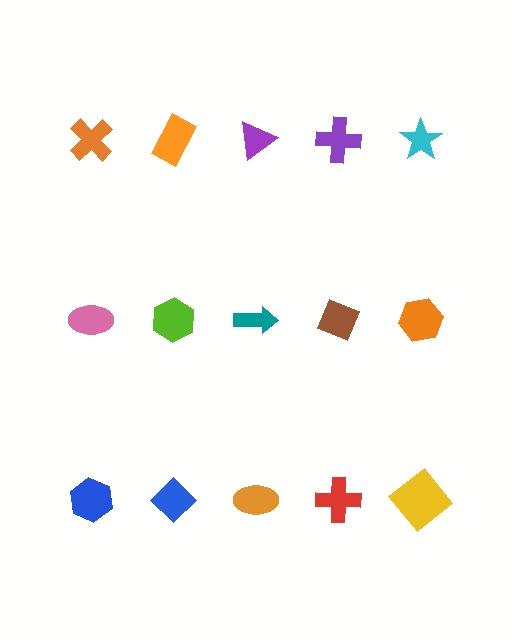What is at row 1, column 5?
A cyan star.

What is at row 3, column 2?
A blue diamond.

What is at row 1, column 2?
An orange rectangle.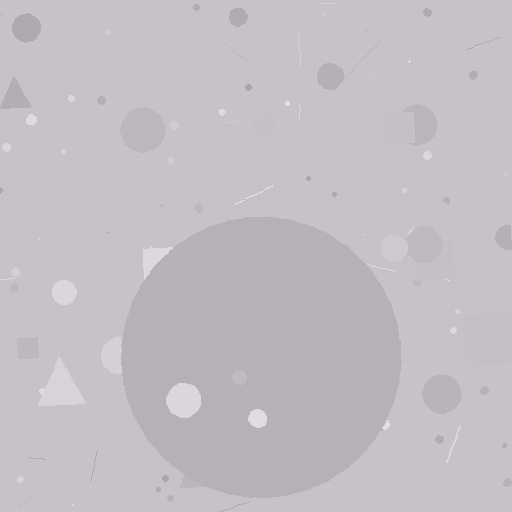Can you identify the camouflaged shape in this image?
The camouflaged shape is a circle.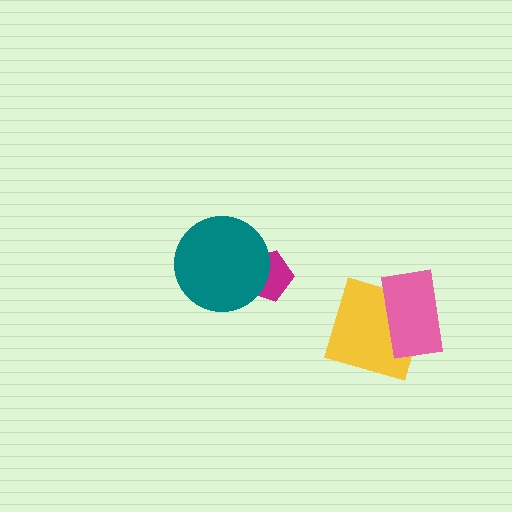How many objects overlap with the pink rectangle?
1 object overlaps with the pink rectangle.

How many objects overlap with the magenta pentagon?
1 object overlaps with the magenta pentagon.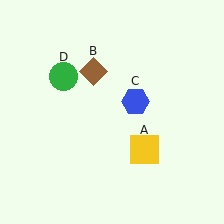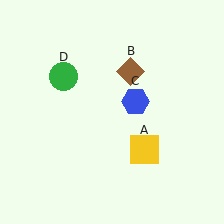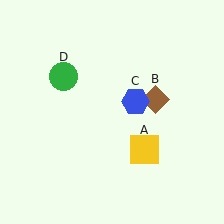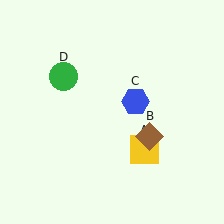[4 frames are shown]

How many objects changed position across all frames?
1 object changed position: brown diamond (object B).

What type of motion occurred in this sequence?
The brown diamond (object B) rotated clockwise around the center of the scene.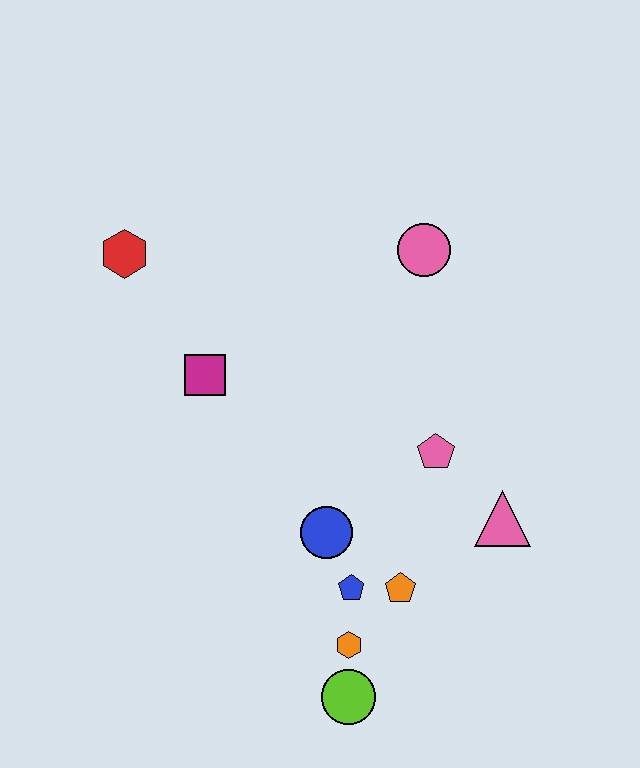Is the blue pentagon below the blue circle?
Yes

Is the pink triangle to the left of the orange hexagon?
No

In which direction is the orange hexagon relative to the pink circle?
The orange hexagon is below the pink circle.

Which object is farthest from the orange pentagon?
The red hexagon is farthest from the orange pentagon.